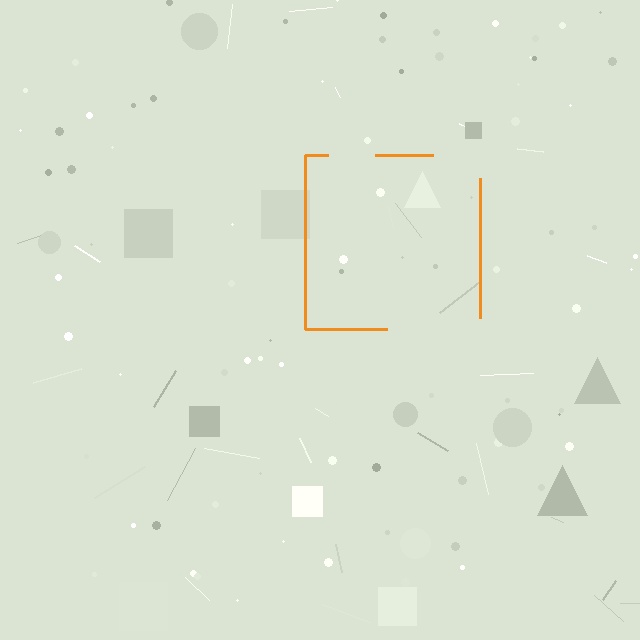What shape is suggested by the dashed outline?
The dashed outline suggests a square.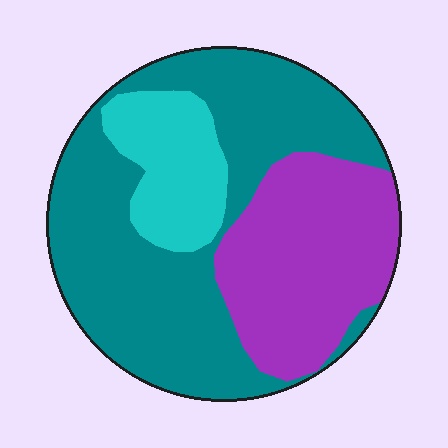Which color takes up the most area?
Teal, at roughly 55%.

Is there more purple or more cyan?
Purple.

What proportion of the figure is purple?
Purple covers around 30% of the figure.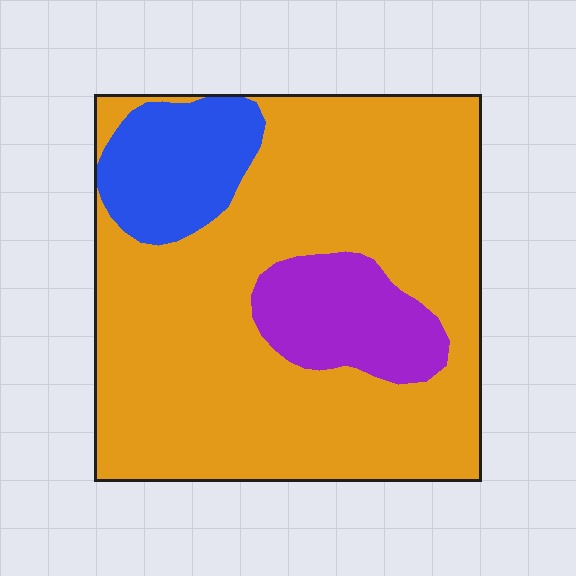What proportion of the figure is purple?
Purple covers around 10% of the figure.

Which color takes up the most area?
Orange, at roughly 75%.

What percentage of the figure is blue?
Blue covers around 10% of the figure.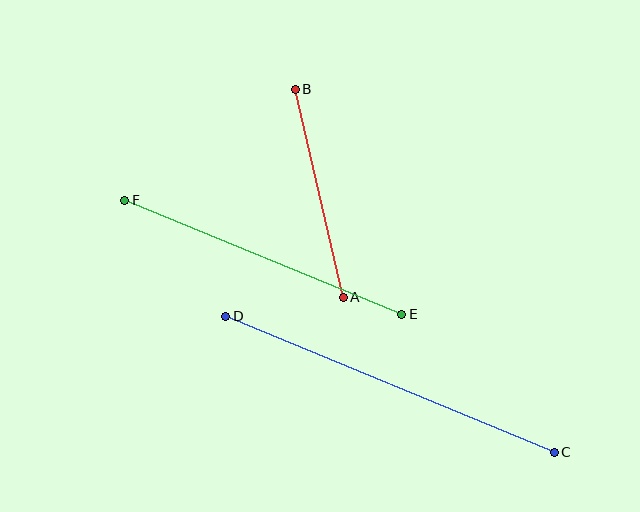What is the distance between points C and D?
The distance is approximately 356 pixels.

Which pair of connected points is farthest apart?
Points C and D are farthest apart.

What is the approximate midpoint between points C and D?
The midpoint is at approximately (390, 384) pixels.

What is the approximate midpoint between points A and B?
The midpoint is at approximately (319, 193) pixels.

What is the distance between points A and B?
The distance is approximately 214 pixels.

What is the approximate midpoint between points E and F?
The midpoint is at approximately (263, 257) pixels.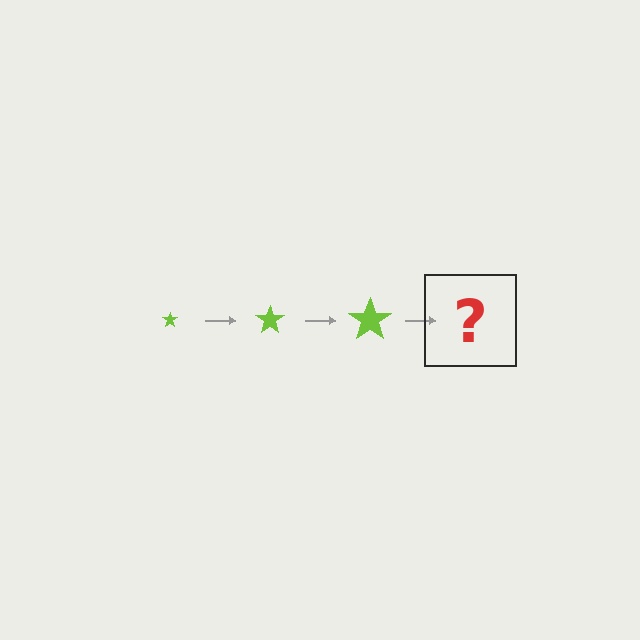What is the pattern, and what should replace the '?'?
The pattern is that the star gets progressively larger each step. The '?' should be a lime star, larger than the previous one.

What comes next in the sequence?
The next element should be a lime star, larger than the previous one.